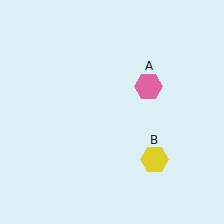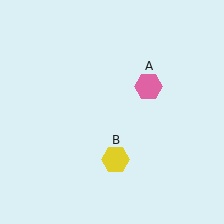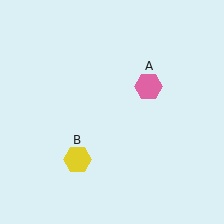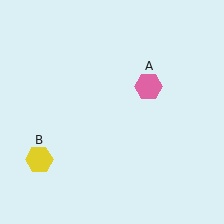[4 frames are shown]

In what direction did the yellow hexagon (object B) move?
The yellow hexagon (object B) moved left.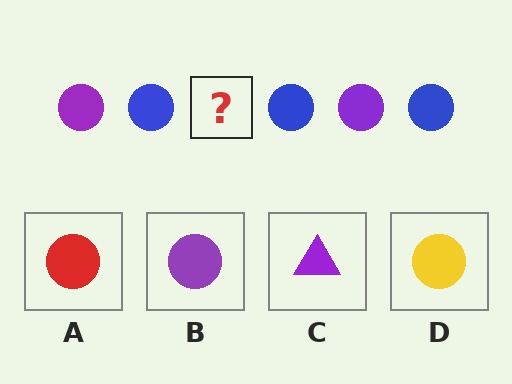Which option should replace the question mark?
Option B.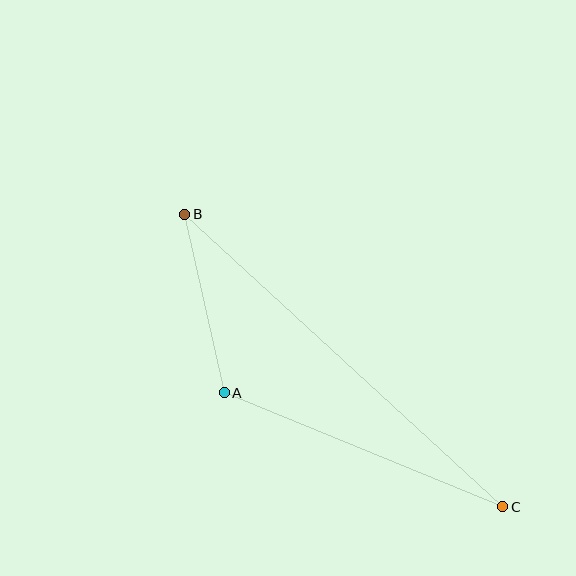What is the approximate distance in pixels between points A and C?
The distance between A and C is approximately 301 pixels.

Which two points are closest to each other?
Points A and B are closest to each other.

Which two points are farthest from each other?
Points B and C are farthest from each other.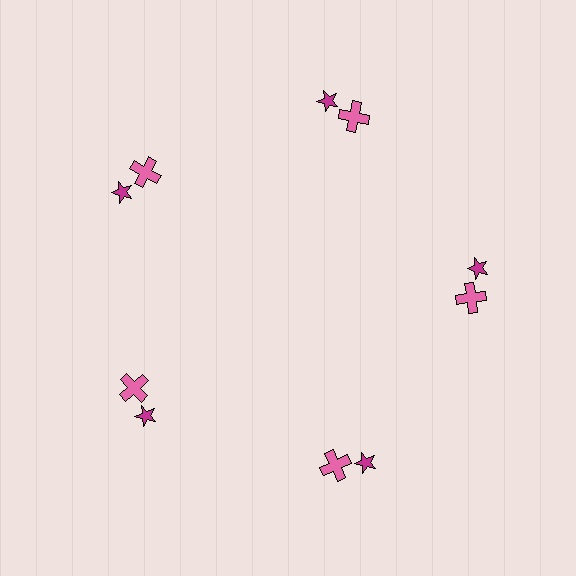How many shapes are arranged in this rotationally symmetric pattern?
There are 10 shapes, arranged in 5 groups of 2.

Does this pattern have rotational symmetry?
Yes, this pattern has 5-fold rotational symmetry. It looks the same after rotating 72 degrees around the center.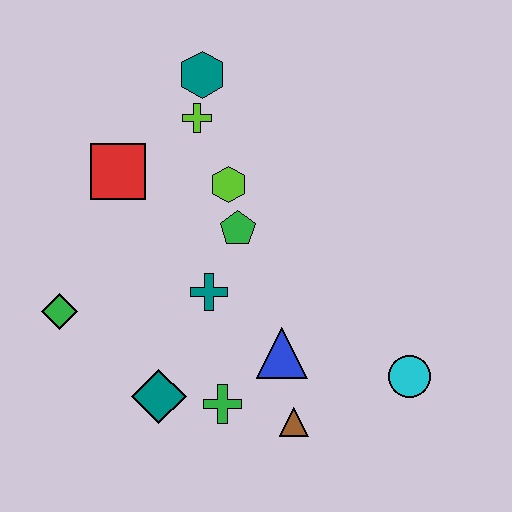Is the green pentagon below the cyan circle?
No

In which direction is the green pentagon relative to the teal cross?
The green pentagon is above the teal cross.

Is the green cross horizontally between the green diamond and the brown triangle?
Yes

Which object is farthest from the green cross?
The teal hexagon is farthest from the green cross.